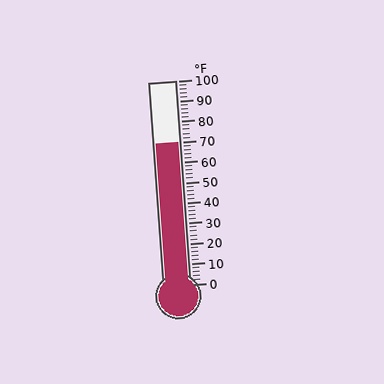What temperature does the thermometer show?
The thermometer shows approximately 70°F.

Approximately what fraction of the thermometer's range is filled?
The thermometer is filled to approximately 70% of its range.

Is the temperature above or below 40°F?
The temperature is above 40°F.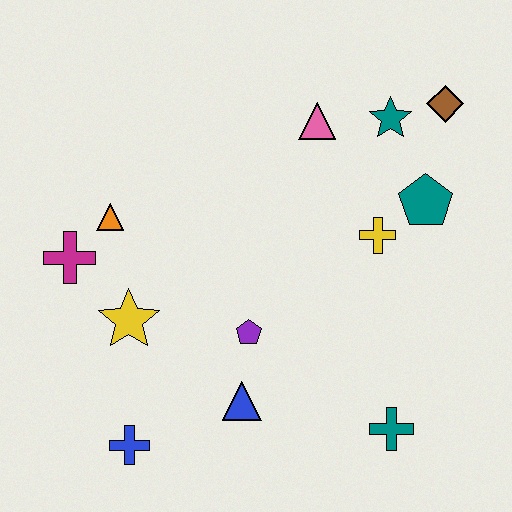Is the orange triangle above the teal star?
No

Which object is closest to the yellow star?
The magenta cross is closest to the yellow star.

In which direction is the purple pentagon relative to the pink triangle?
The purple pentagon is below the pink triangle.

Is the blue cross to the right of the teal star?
No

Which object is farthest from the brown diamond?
The blue cross is farthest from the brown diamond.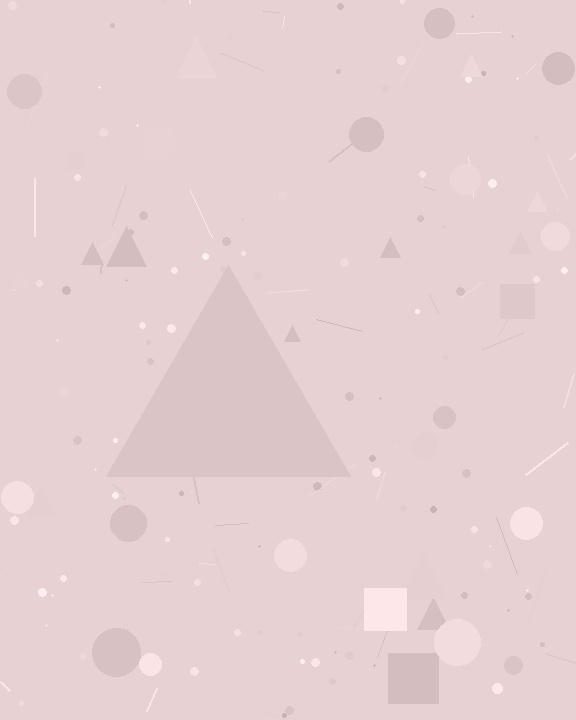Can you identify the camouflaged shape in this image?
The camouflaged shape is a triangle.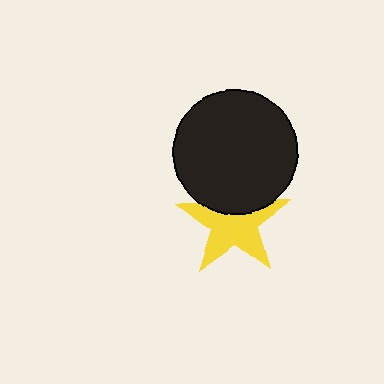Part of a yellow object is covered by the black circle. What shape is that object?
It is a star.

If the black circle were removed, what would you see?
You would see the complete yellow star.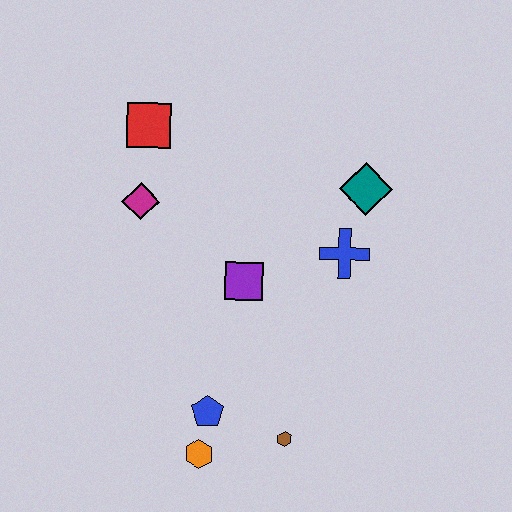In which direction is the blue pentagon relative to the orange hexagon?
The blue pentagon is above the orange hexagon.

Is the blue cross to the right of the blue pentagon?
Yes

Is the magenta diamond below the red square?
Yes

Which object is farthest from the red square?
The brown hexagon is farthest from the red square.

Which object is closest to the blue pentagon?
The orange hexagon is closest to the blue pentagon.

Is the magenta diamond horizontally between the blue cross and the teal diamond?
No